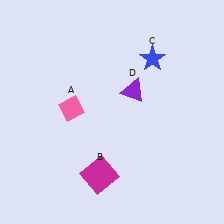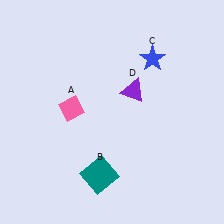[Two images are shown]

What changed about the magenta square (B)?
In Image 1, B is magenta. In Image 2, it changed to teal.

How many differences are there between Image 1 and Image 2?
There is 1 difference between the two images.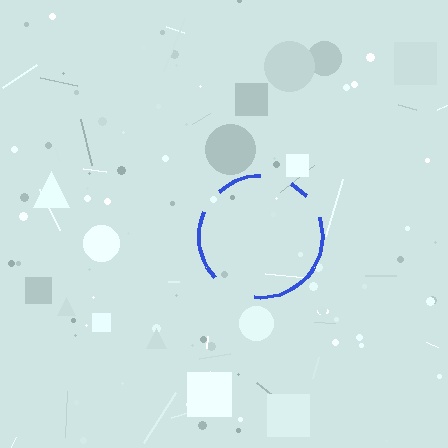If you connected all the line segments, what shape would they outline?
They would outline a circle.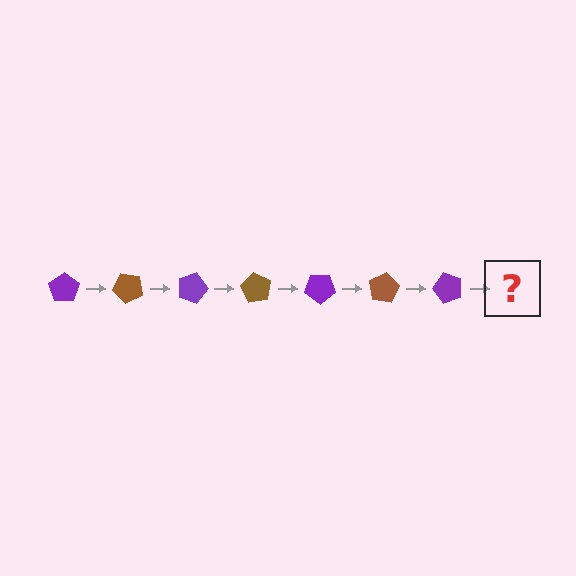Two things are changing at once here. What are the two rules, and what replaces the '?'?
The two rules are that it rotates 45 degrees each step and the color cycles through purple and brown. The '?' should be a brown pentagon, rotated 315 degrees from the start.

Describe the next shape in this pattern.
It should be a brown pentagon, rotated 315 degrees from the start.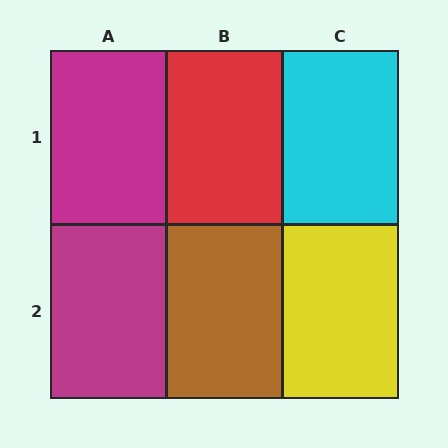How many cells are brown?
1 cell is brown.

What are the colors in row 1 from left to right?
Magenta, red, cyan.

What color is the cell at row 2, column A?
Magenta.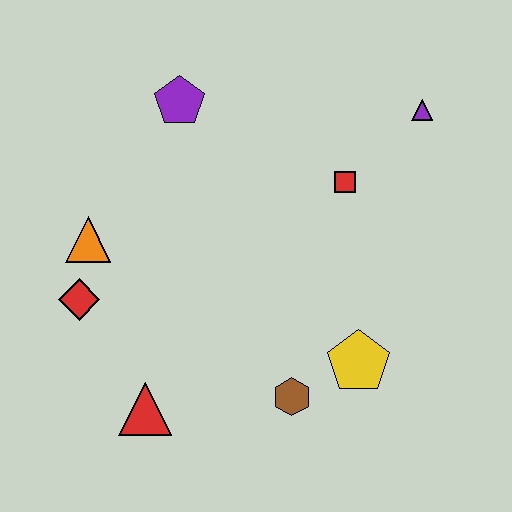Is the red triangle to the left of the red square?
Yes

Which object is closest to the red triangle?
The red diamond is closest to the red triangle.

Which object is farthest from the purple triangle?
The red triangle is farthest from the purple triangle.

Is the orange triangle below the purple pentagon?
Yes